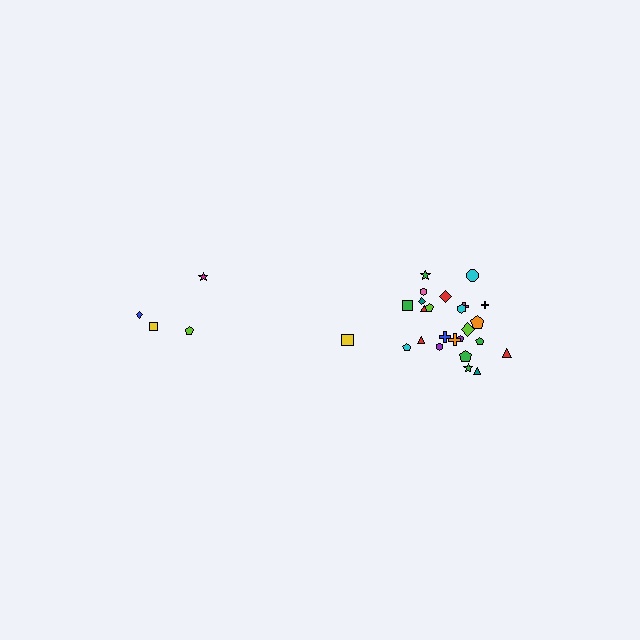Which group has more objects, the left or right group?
The right group.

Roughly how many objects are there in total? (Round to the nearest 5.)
Roughly 30 objects in total.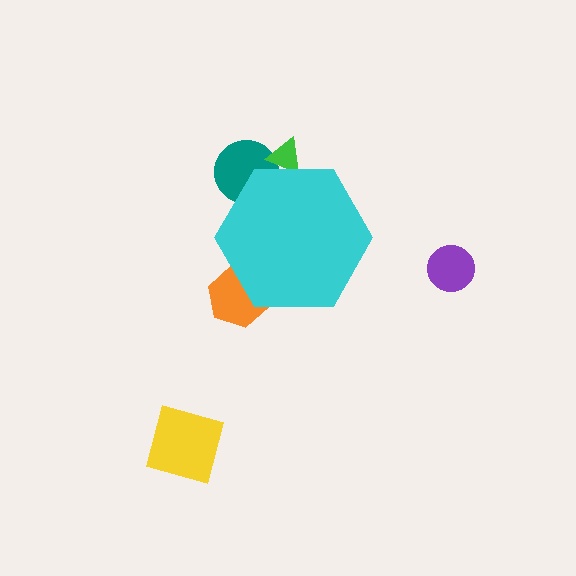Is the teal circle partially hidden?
Yes, the teal circle is partially hidden behind the cyan hexagon.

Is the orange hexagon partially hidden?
Yes, the orange hexagon is partially hidden behind the cyan hexagon.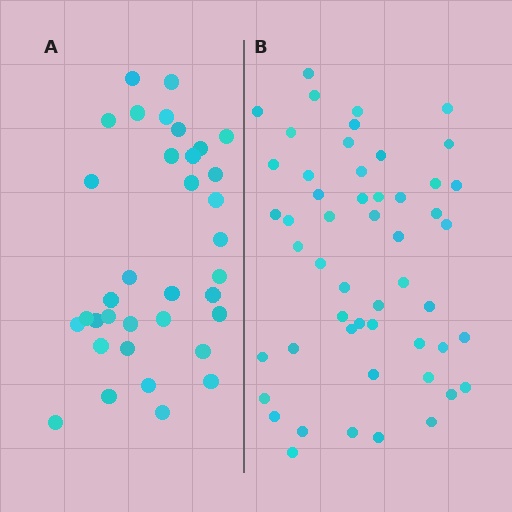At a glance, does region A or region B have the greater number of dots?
Region B (the right region) has more dots.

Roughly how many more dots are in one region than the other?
Region B has approximately 15 more dots than region A.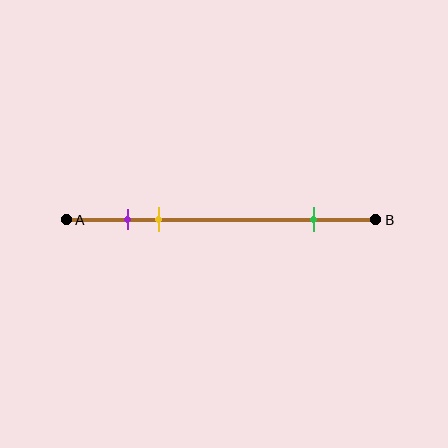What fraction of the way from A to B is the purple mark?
The purple mark is approximately 20% (0.2) of the way from A to B.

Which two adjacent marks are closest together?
The purple and yellow marks are the closest adjacent pair.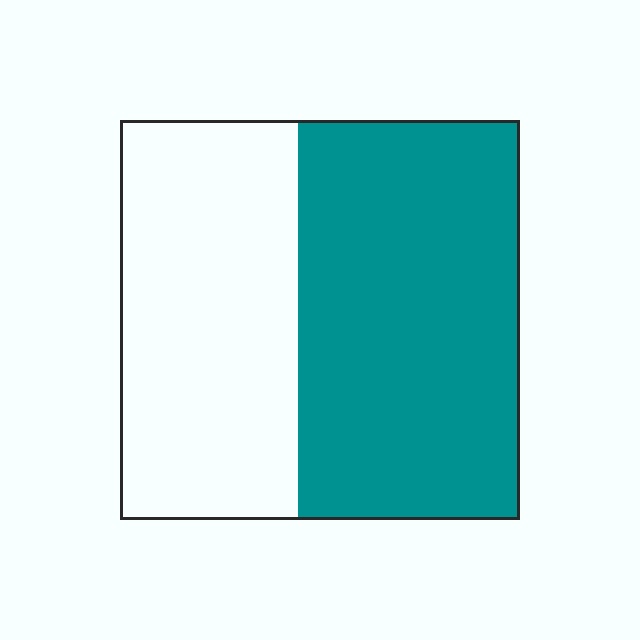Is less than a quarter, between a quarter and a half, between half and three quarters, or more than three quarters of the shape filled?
Between half and three quarters.